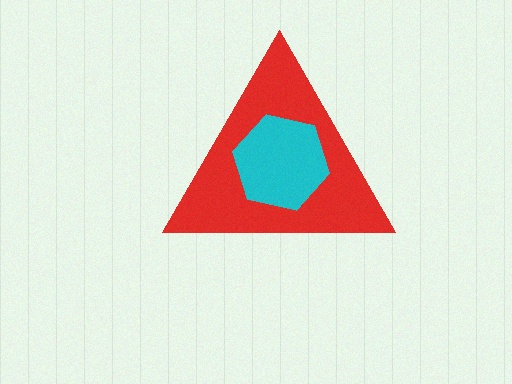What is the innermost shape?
The cyan hexagon.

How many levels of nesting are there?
2.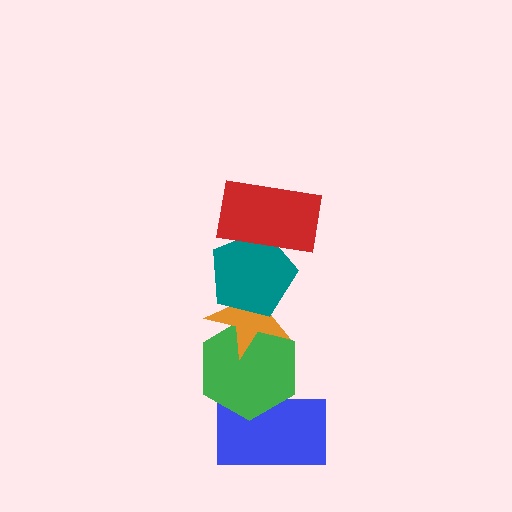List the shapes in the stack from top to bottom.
From top to bottom: the red rectangle, the teal pentagon, the orange star, the green hexagon, the blue rectangle.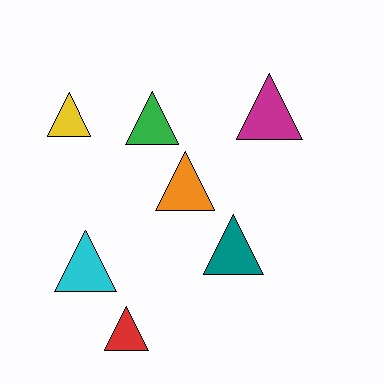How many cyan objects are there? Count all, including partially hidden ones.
There is 1 cyan object.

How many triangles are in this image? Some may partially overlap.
There are 7 triangles.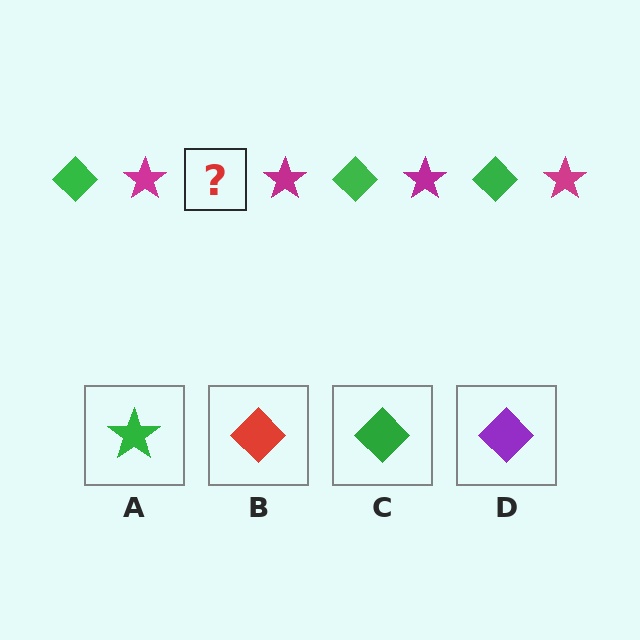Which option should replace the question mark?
Option C.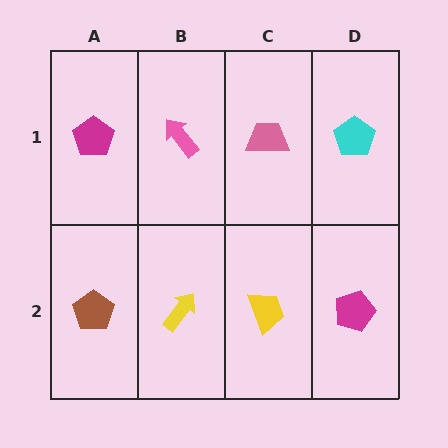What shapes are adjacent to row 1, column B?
A yellow arrow (row 2, column B), a magenta pentagon (row 1, column A), a pink trapezoid (row 1, column C).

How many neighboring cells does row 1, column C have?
3.